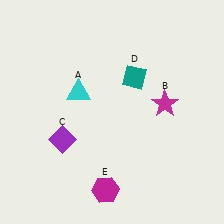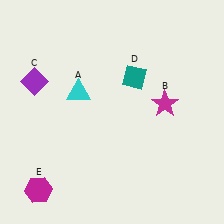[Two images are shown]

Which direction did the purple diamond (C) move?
The purple diamond (C) moved up.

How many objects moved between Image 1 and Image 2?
2 objects moved between the two images.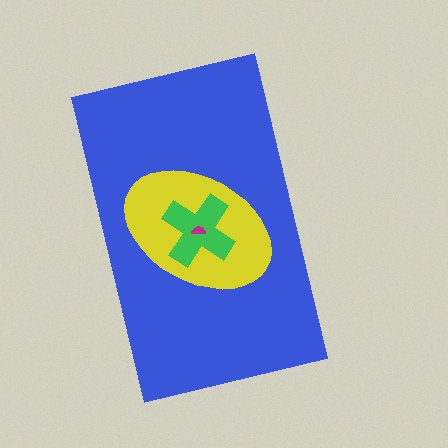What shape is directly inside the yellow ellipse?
The green cross.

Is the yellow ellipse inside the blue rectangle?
Yes.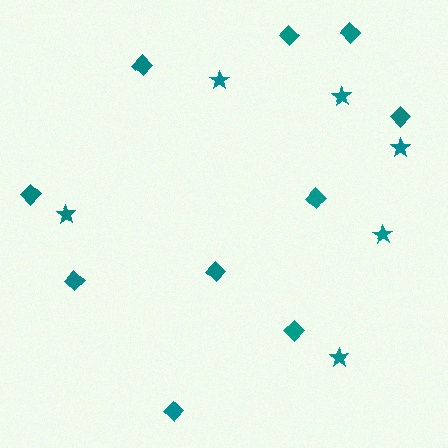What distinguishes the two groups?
There are 2 groups: one group of stars (6) and one group of diamonds (10).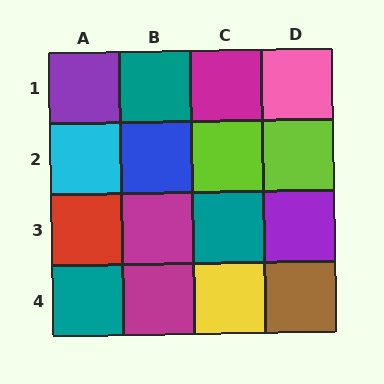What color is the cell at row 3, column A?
Red.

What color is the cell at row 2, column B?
Blue.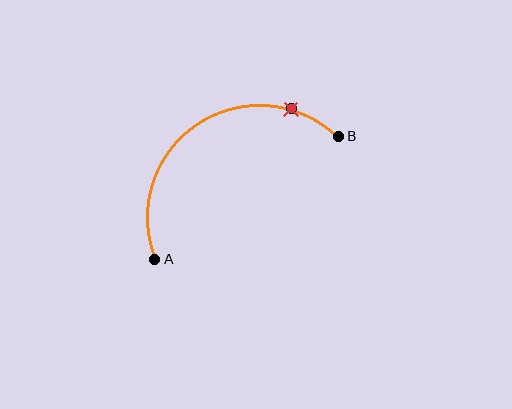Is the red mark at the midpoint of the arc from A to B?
No. The red mark lies on the arc but is closer to endpoint B. The arc midpoint would be at the point on the curve equidistant along the arc from both A and B.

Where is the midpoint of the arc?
The arc midpoint is the point on the curve farthest from the straight line joining A and B. It sits above and to the left of that line.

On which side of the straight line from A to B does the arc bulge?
The arc bulges above and to the left of the straight line connecting A and B.